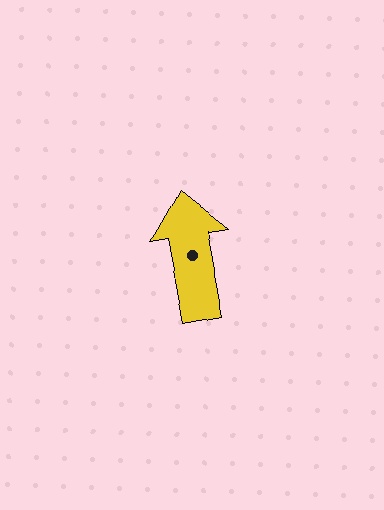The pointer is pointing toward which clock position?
Roughly 12 o'clock.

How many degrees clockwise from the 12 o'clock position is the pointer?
Approximately 349 degrees.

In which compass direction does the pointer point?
North.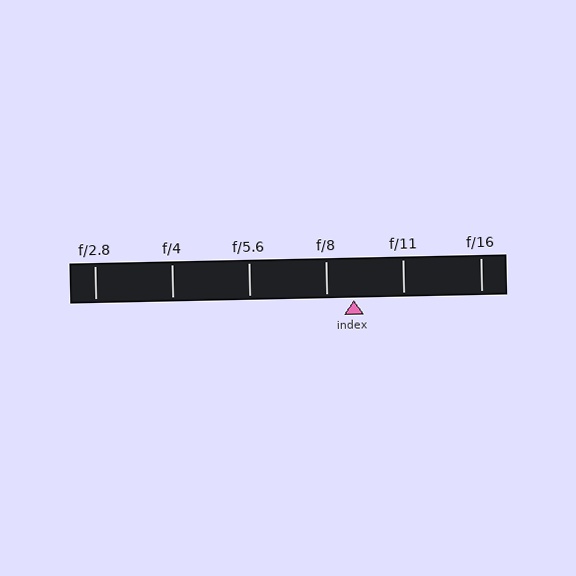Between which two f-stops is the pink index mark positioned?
The index mark is between f/8 and f/11.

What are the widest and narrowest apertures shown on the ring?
The widest aperture shown is f/2.8 and the narrowest is f/16.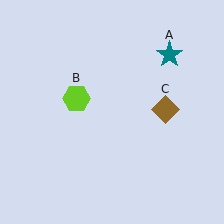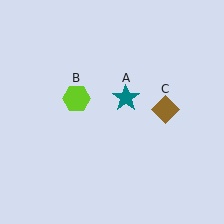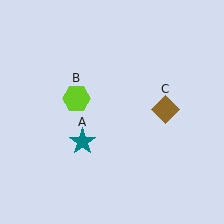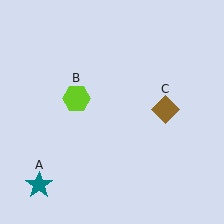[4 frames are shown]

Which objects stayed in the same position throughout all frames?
Lime hexagon (object B) and brown diamond (object C) remained stationary.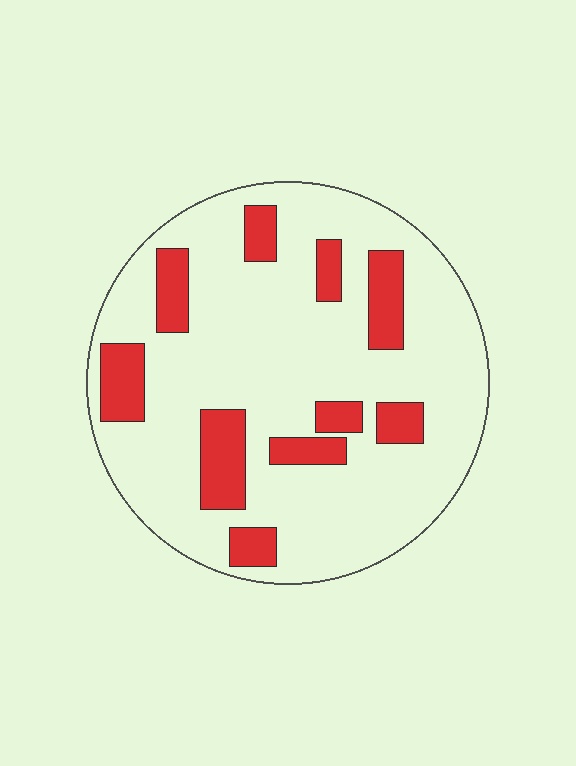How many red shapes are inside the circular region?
10.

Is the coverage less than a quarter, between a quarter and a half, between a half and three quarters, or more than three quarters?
Less than a quarter.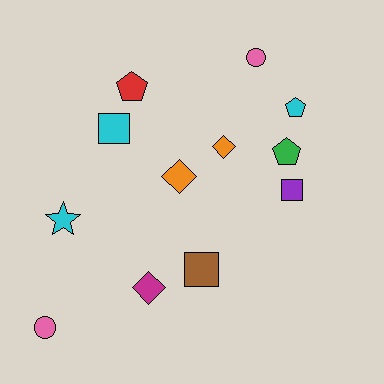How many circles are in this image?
There are 2 circles.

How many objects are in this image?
There are 12 objects.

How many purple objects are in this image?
There is 1 purple object.